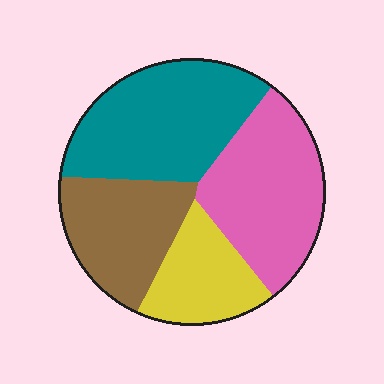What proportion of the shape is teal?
Teal takes up about one third (1/3) of the shape.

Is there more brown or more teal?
Teal.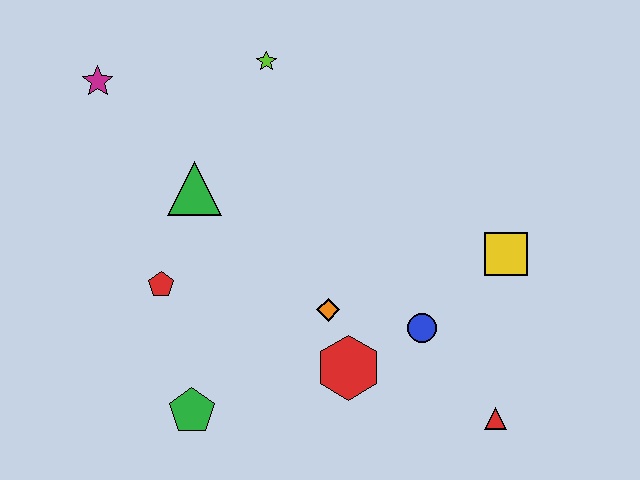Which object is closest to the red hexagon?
The orange diamond is closest to the red hexagon.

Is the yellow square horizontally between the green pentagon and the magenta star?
No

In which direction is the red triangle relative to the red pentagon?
The red triangle is to the right of the red pentagon.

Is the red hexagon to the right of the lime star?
Yes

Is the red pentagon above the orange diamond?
Yes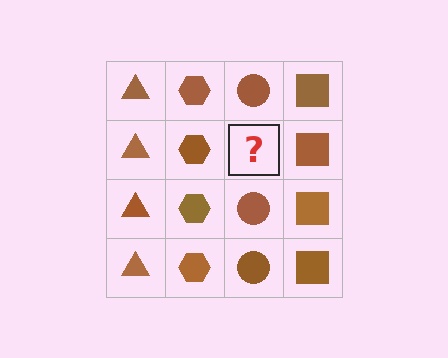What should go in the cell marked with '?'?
The missing cell should contain a brown circle.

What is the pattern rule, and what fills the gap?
The rule is that each column has a consistent shape. The gap should be filled with a brown circle.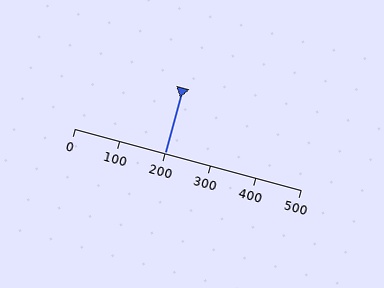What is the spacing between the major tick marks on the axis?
The major ticks are spaced 100 apart.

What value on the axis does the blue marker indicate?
The marker indicates approximately 200.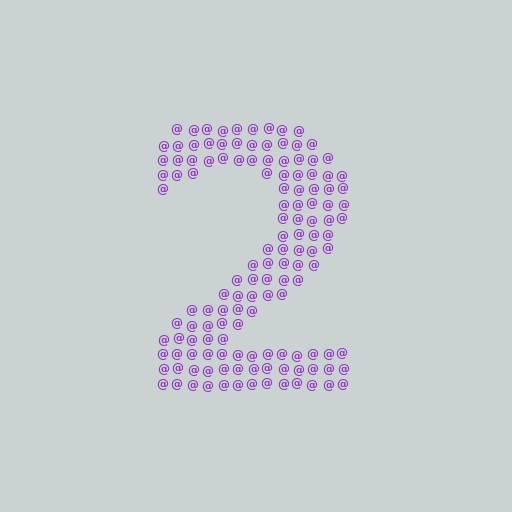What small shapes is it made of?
It is made of small at signs.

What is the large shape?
The large shape is the digit 2.